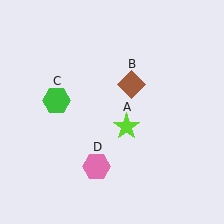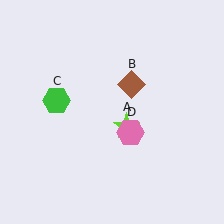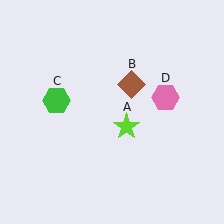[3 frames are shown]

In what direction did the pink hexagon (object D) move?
The pink hexagon (object D) moved up and to the right.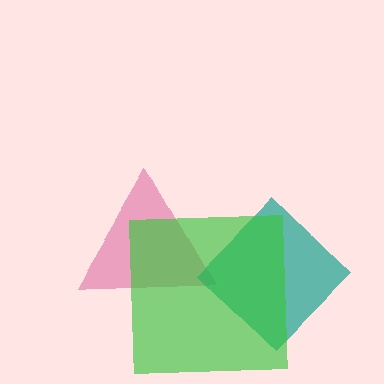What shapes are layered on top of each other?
The layered shapes are: a pink triangle, a teal diamond, a green square.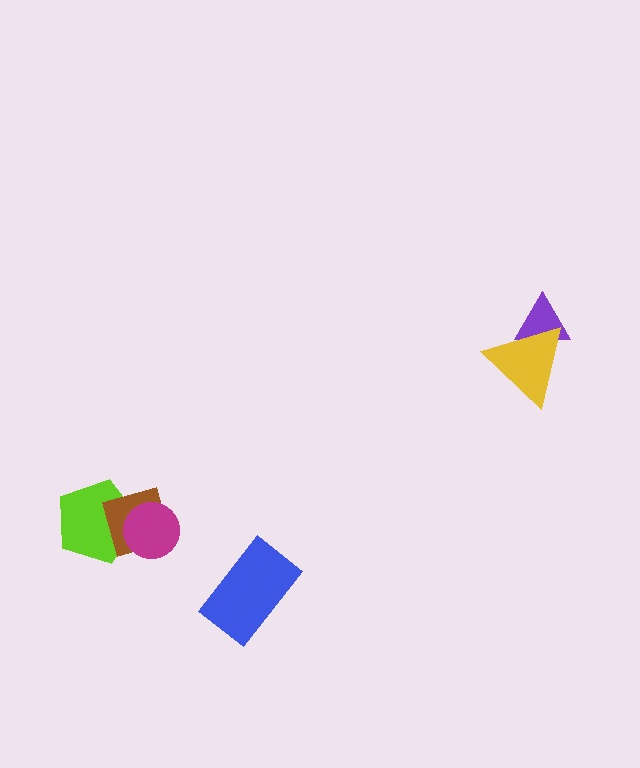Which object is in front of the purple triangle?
The yellow triangle is in front of the purple triangle.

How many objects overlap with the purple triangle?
1 object overlaps with the purple triangle.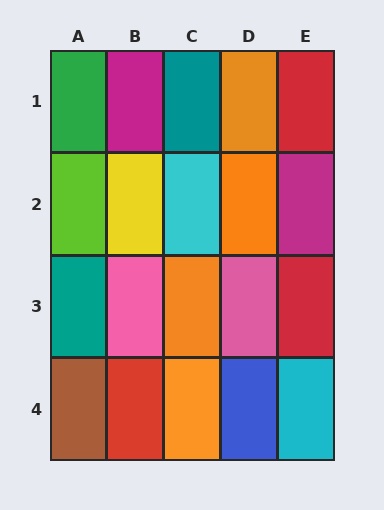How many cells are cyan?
2 cells are cyan.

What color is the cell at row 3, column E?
Red.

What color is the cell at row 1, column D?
Orange.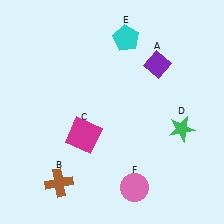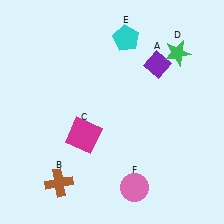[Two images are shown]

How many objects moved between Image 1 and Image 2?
1 object moved between the two images.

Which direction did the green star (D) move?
The green star (D) moved up.